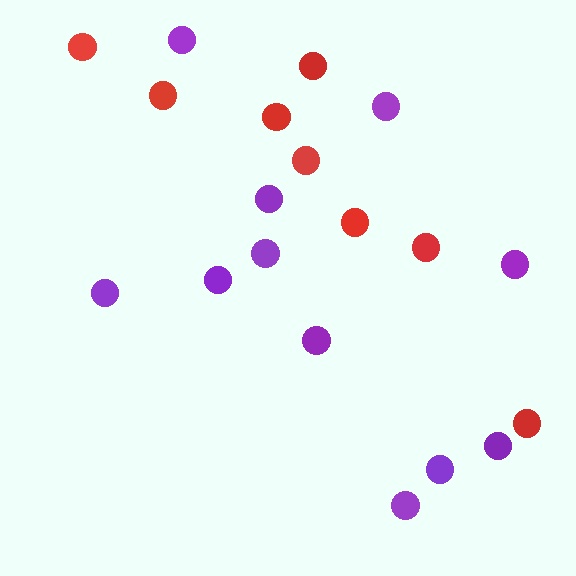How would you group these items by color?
There are 2 groups: one group of red circles (8) and one group of purple circles (11).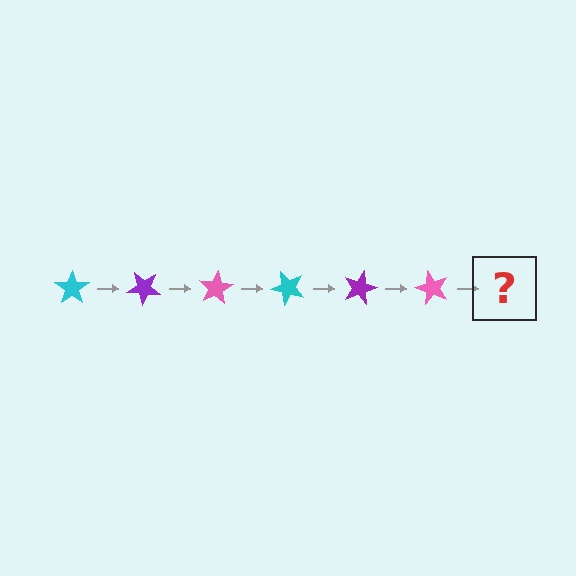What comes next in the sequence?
The next element should be a cyan star, rotated 240 degrees from the start.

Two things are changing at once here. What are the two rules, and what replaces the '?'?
The two rules are that it rotates 40 degrees each step and the color cycles through cyan, purple, and pink. The '?' should be a cyan star, rotated 240 degrees from the start.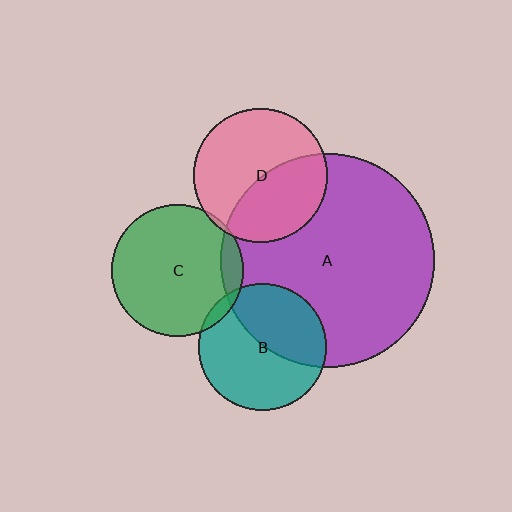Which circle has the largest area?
Circle A (purple).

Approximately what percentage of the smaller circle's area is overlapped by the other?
Approximately 5%.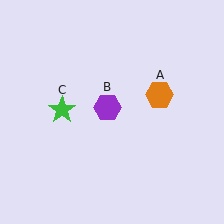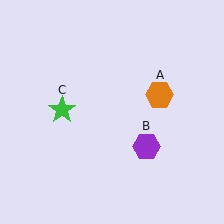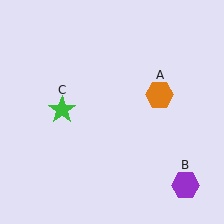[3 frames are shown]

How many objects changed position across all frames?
1 object changed position: purple hexagon (object B).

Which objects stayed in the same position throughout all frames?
Orange hexagon (object A) and green star (object C) remained stationary.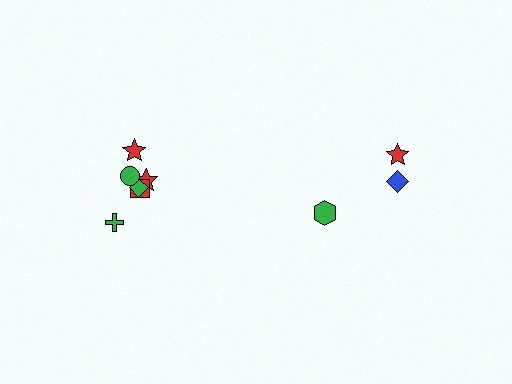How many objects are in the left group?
There are 6 objects.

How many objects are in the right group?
There are 3 objects.